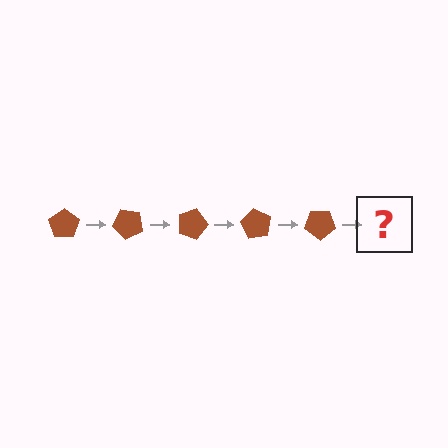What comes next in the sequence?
The next element should be a brown pentagon rotated 225 degrees.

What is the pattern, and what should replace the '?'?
The pattern is that the pentagon rotates 45 degrees each step. The '?' should be a brown pentagon rotated 225 degrees.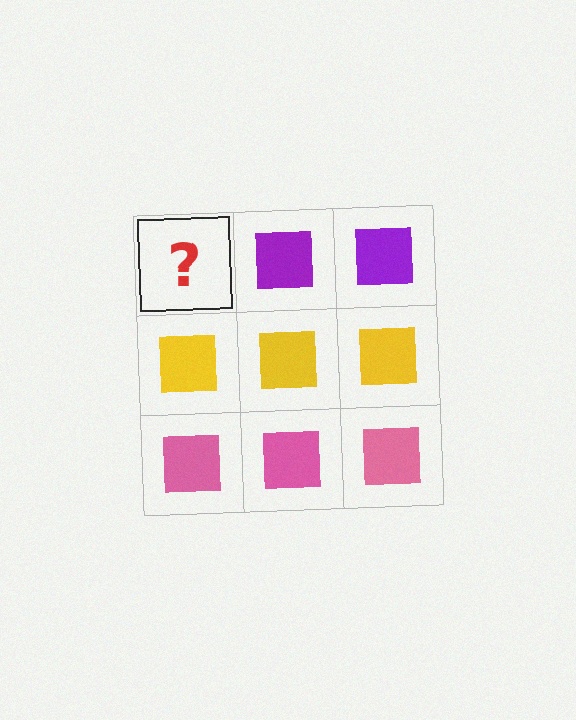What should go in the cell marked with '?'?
The missing cell should contain a purple square.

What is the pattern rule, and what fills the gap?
The rule is that each row has a consistent color. The gap should be filled with a purple square.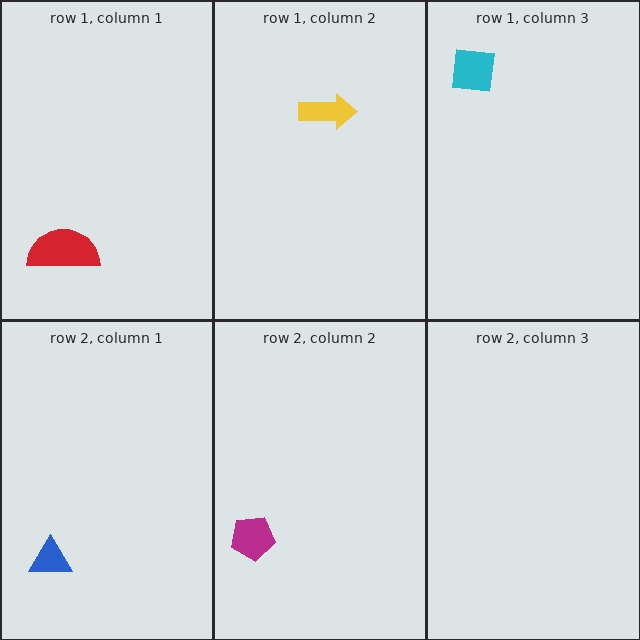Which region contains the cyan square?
The row 1, column 3 region.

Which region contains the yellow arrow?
The row 1, column 2 region.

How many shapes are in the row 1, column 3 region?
1.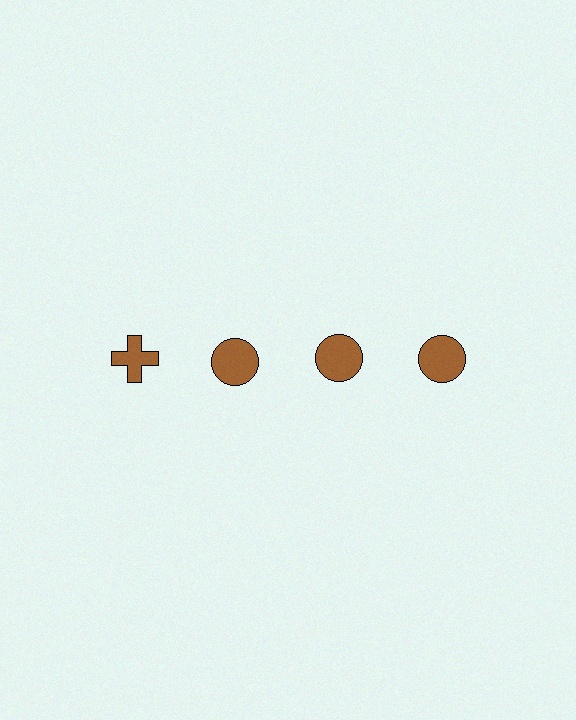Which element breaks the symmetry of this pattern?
The brown cross in the top row, leftmost column breaks the symmetry. All other shapes are brown circles.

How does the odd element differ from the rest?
It has a different shape: cross instead of circle.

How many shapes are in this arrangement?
There are 4 shapes arranged in a grid pattern.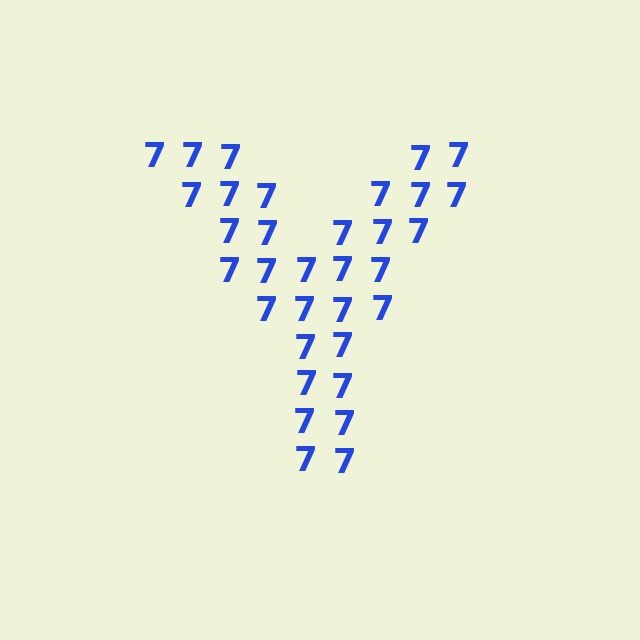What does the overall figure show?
The overall figure shows the letter Y.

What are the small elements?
The small elements are digit 7's.